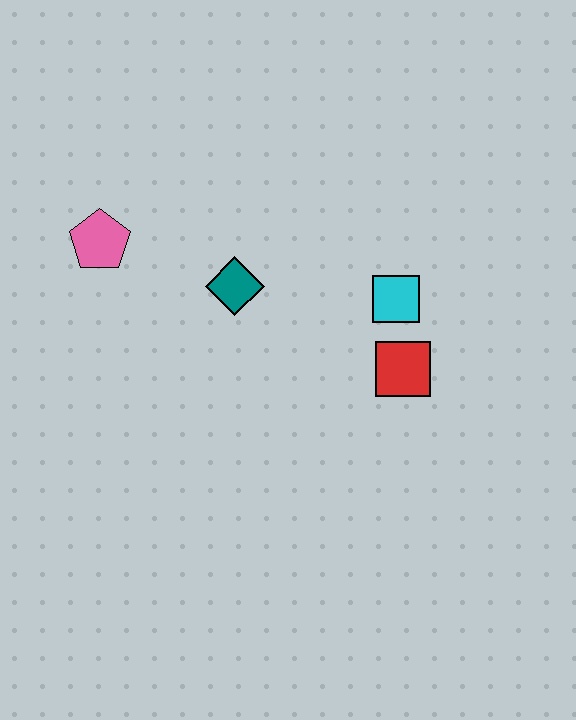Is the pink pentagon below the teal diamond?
No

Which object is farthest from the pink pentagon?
The red square is farthest from the pink pentagon.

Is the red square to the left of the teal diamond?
No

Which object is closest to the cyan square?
The red square is closest to the cyan square.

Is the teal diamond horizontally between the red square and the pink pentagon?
Yes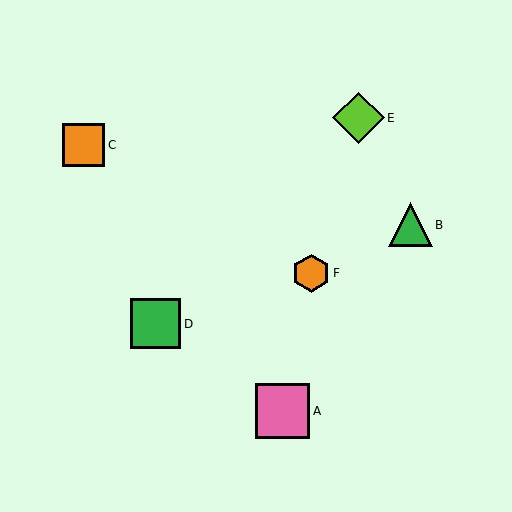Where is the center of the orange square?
The center of the orange square is at (84, 145).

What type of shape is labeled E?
Shape E is a lime diamond.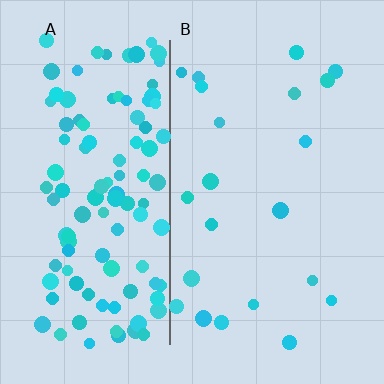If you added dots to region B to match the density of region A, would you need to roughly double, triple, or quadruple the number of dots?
Approximately quadruple.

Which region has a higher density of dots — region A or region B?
A (the left).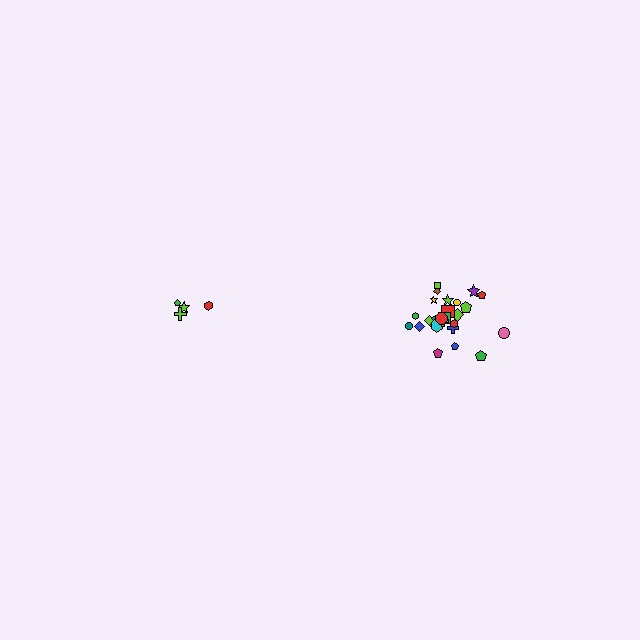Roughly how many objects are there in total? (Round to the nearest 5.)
Roughly 30 objects in total.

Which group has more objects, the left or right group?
The right group.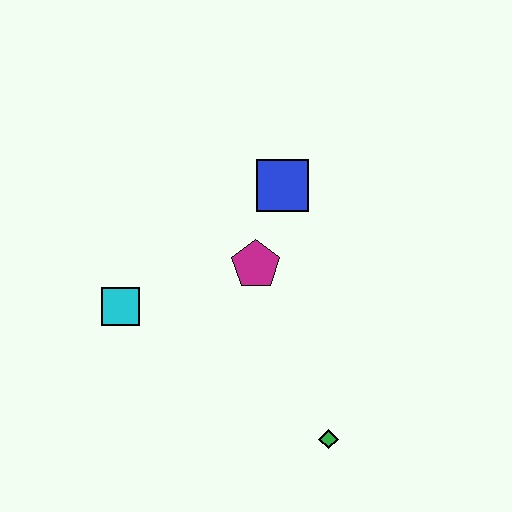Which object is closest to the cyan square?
The magenta pentagon is closest to the cyan square.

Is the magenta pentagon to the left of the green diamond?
Yes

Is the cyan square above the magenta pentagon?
No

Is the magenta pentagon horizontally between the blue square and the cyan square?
Yes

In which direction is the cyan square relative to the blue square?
The cyan square is to the left of the blue square.